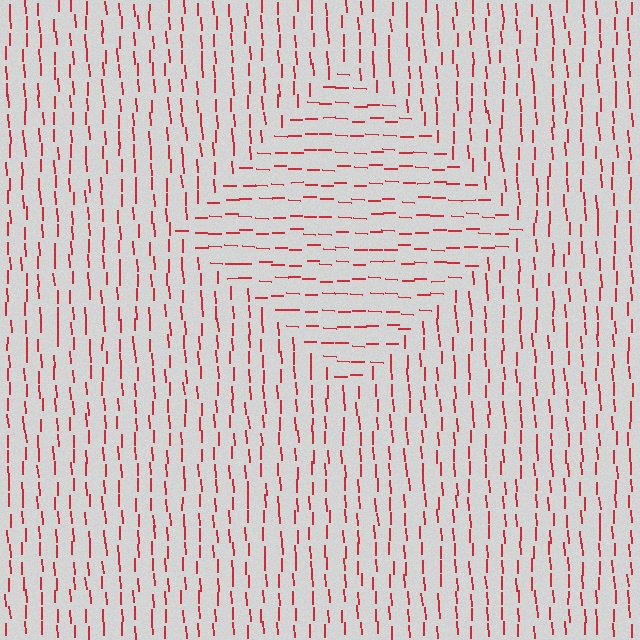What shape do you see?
I see a diamond.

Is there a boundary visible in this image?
Yes, there is a texture boundary formed by a change in line orientation.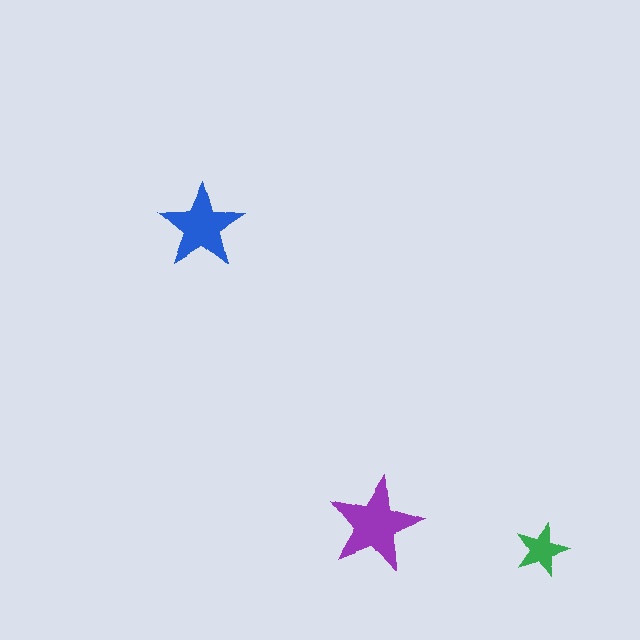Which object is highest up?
The blue star is topmost.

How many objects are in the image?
There are 3 objects in the image.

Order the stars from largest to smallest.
the purple one, the blue one, the green one.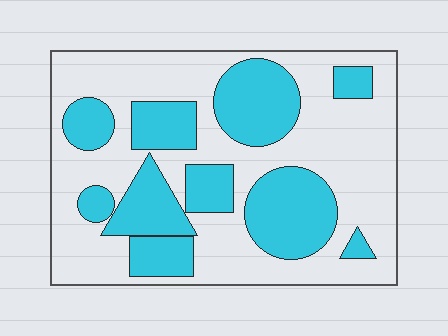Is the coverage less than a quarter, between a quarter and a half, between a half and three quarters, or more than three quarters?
Between a quarter and a half.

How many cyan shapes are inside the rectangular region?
10.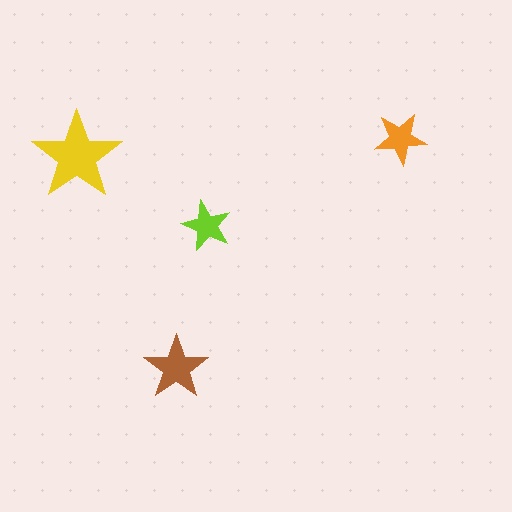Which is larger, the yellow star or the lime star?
The yellow one.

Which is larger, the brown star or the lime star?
The brown one.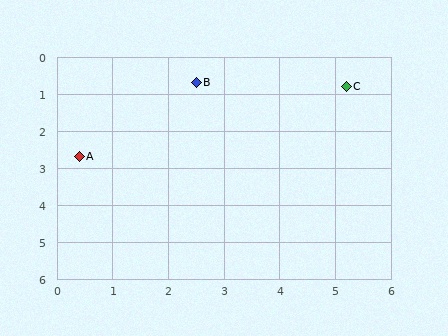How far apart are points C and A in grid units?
Points C and A are about 5.2 grid units apart.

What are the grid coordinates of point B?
Point B is at approximately (2.5, 0.7).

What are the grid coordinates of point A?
Point A is at approximately (0.4, 2.7).